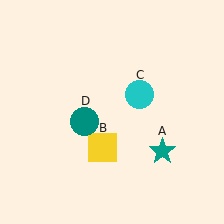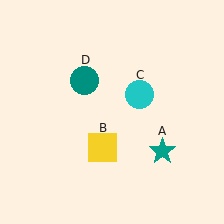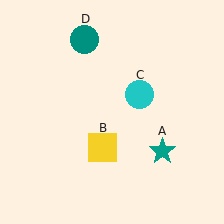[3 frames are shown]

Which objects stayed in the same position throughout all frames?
Teal star (object A) and yellow square (object B) and cyan circle (object C) remained stationary.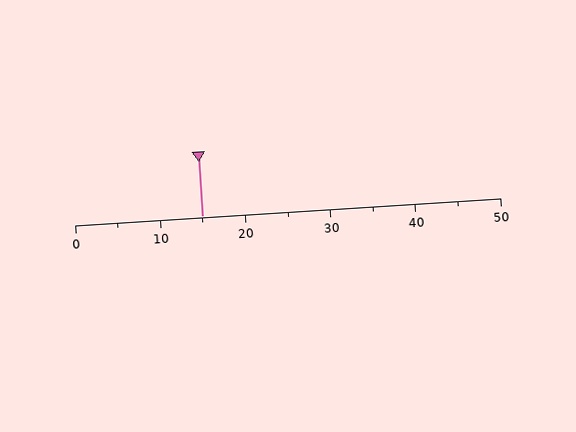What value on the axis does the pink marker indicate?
The marker indicates approximately 15.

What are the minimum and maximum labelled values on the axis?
The axis runs from 0 to 50.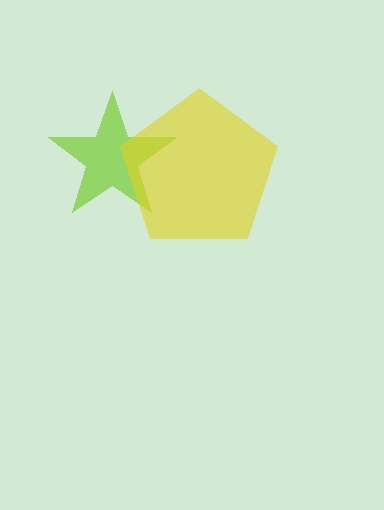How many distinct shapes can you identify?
There are 2 distinct shapes: a lime star, a yellow pentagon.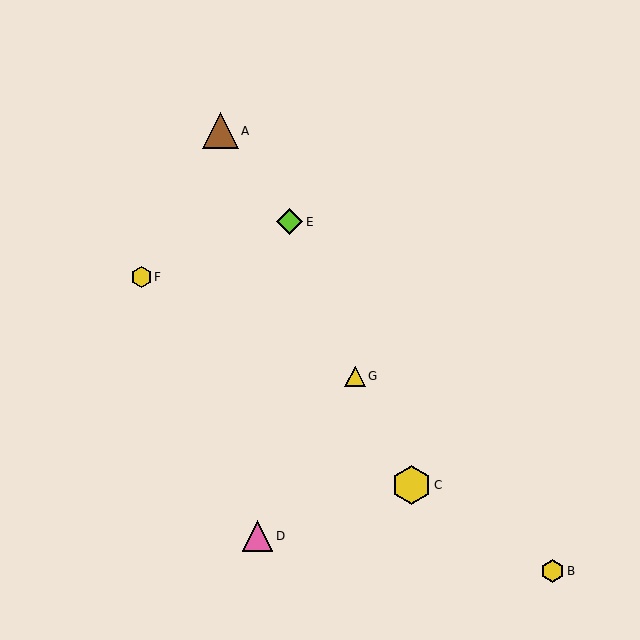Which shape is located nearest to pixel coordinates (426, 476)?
The yellow hexagon (labeled C) at (411, 485) is nearest to that location.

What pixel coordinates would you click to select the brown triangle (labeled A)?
Click at (220, 131) to select the brown triangle A.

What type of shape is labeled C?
Shape C is a yellow hexagon.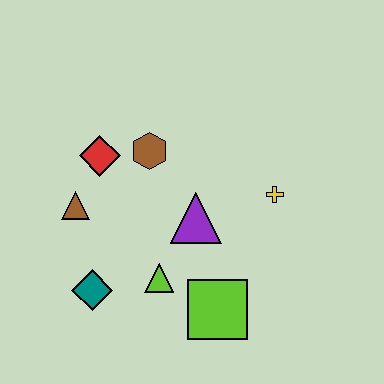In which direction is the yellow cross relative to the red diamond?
The yellow cross is to the right of the red diamond.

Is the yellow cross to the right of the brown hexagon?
Yes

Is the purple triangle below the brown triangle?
Yes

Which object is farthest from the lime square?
The red diamond is farthest from the lime square.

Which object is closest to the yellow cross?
The purple triangle is closest to the yellow cross.